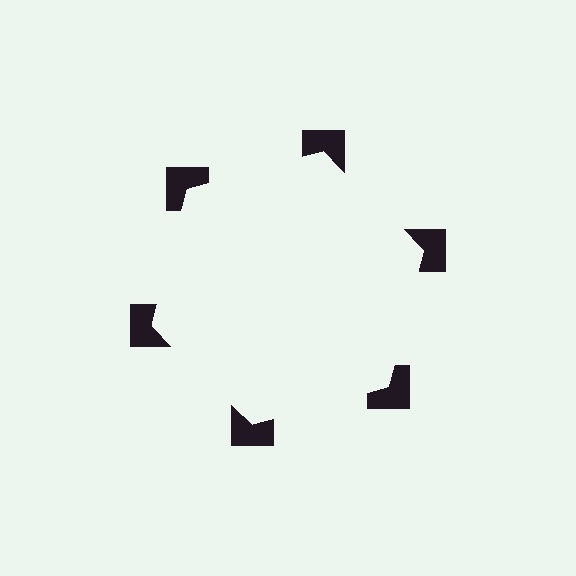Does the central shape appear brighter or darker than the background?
It typically appears slightly brighter than the background, even though no actual brightness change is drawn.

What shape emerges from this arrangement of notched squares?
An illusory hexagon — its edges are inferred from the aligned wedge cuts in the notched squares, not physically drawn.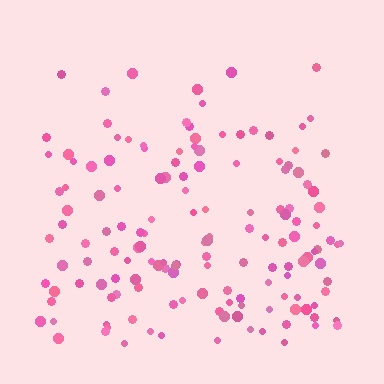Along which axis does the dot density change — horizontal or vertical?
Vertical.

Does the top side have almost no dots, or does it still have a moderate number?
Still a moderate number, just noticeably fewer than the bottom.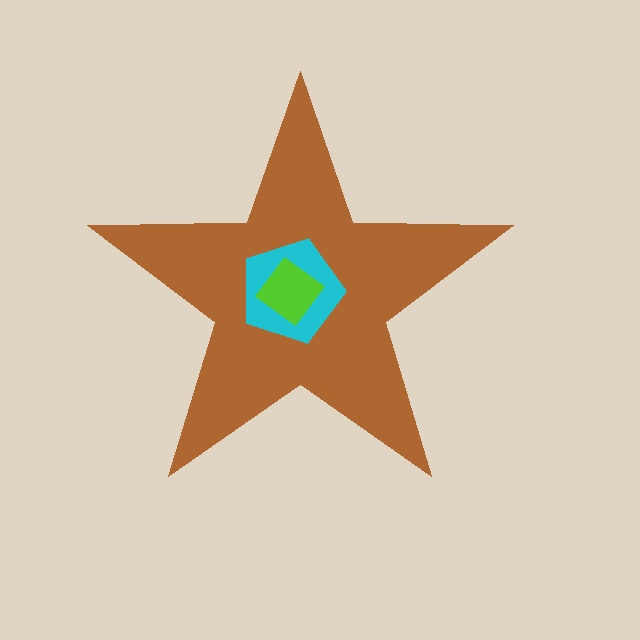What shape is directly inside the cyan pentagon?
The lime diamond.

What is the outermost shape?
The brown star.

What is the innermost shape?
The lime diamond.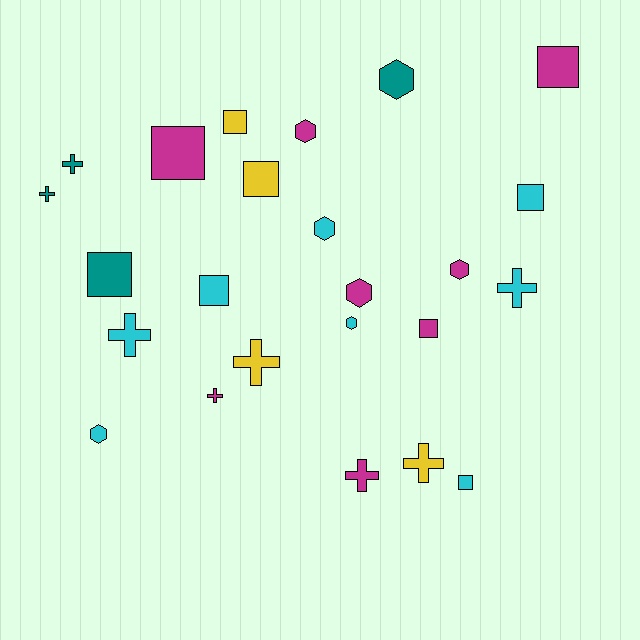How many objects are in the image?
There are 24 objects.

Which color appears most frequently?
Cyan, with 8 objects.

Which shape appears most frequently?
Square, with 9 objects.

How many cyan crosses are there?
There are 2 cyan crosses.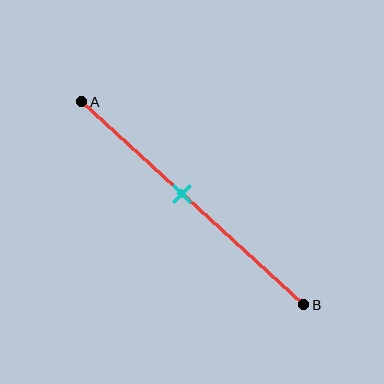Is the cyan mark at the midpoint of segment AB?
No, the mark is at about 45% from A, not at the 50% midpoint.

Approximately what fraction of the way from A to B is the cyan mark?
The cyan mark is approximately 45% of the way from A to B.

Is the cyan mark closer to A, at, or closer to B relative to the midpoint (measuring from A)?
The cyan mark is closer to point A than the midpoint of segment AB.